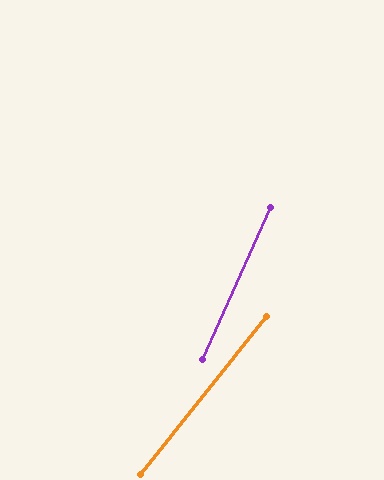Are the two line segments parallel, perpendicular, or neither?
Neither parallel nor perpendicular — they differ by about 14°.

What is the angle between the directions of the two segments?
Approximately 14 degrees.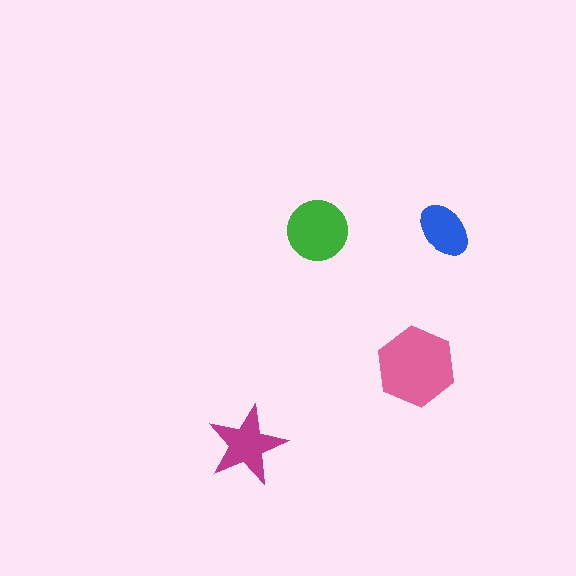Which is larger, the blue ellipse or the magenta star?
The magenta star.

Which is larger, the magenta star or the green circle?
The green circle.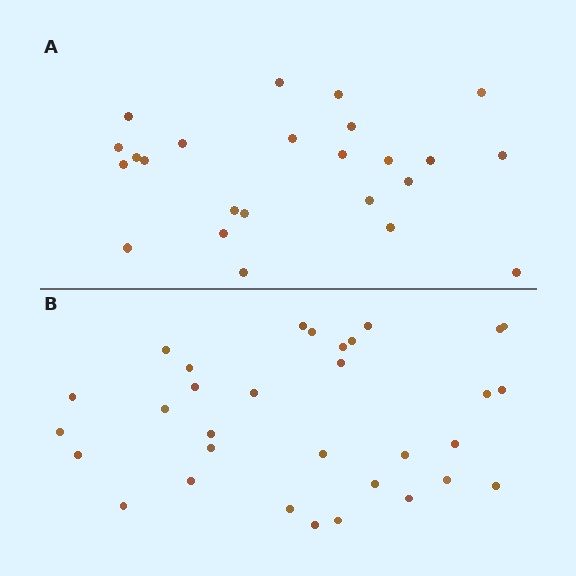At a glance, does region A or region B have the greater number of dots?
Region B (the bottom region) has more dots.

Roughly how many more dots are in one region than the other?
Region B has roughly 8 or so more dots than region A.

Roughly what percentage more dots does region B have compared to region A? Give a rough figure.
About 35% more.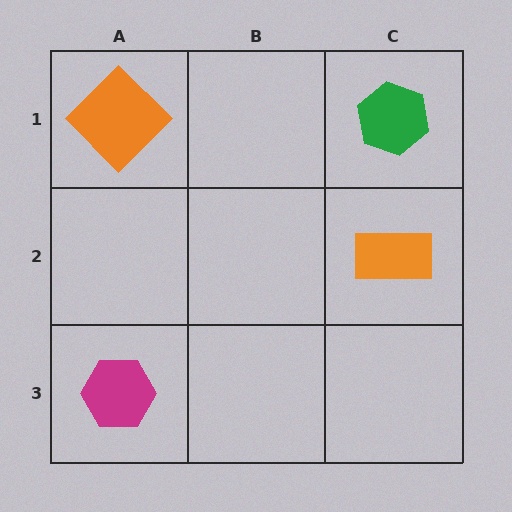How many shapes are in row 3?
1 shape.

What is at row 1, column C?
A green hexagon.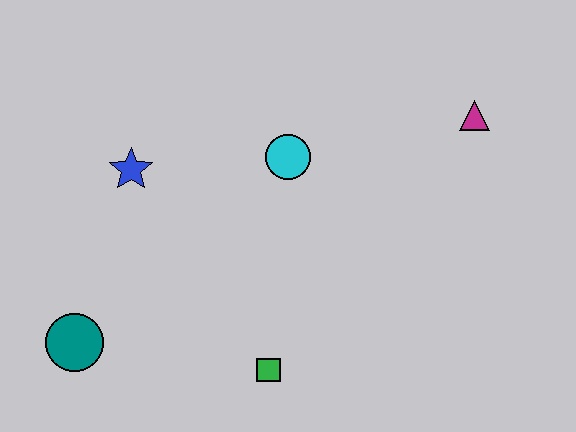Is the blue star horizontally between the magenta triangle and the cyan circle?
No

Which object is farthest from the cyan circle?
The teal circle is farthest from the cyan circle.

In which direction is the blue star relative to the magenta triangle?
The blue star is to the left of the magenta triangle.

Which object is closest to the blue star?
The cyan circle is closest to the blue star.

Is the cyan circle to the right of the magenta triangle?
No